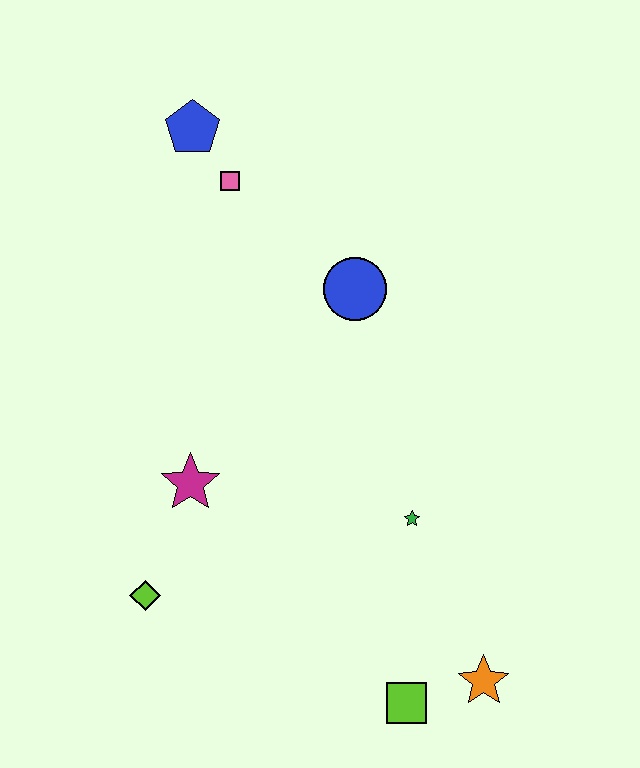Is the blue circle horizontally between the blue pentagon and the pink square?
No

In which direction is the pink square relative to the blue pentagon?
The pink square is below the blue pentagon.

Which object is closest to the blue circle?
The pink square is closest to the blue circle.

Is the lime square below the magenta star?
Yes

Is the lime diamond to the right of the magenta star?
No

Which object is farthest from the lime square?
The blue pentagon is farthest from the lime square.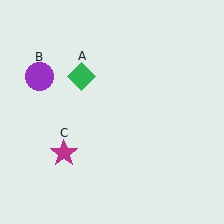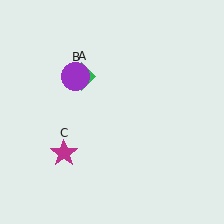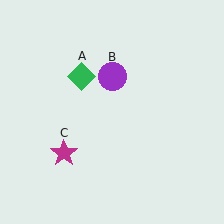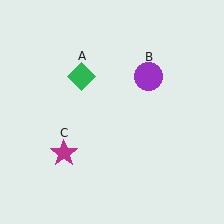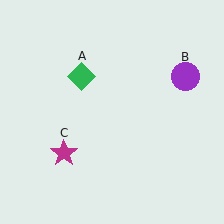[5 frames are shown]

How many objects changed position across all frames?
1 object changed position: purple circle (object B).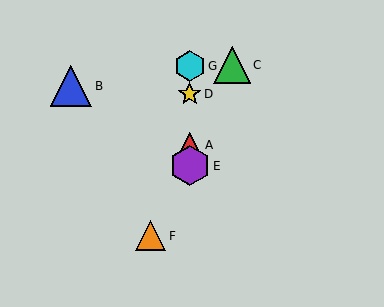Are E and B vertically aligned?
No, E is at x≈190 and B is at x≈71.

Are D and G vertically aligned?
Yes, both are at x≈190.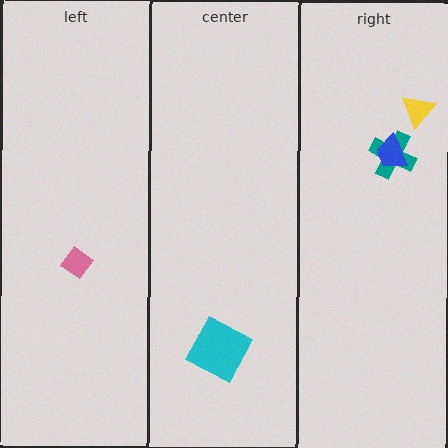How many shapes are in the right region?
3.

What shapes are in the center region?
The cyan square.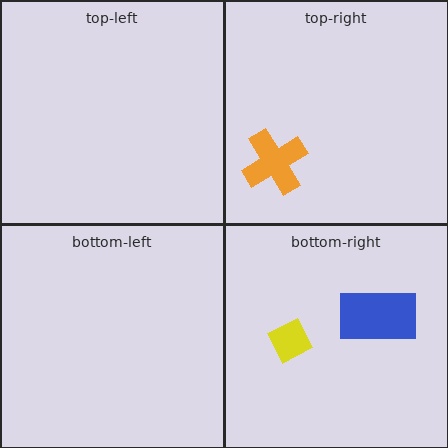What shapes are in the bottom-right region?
The blue rectangle, the yellow diamond.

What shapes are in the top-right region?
The orange cross.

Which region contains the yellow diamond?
The bottom-right region.